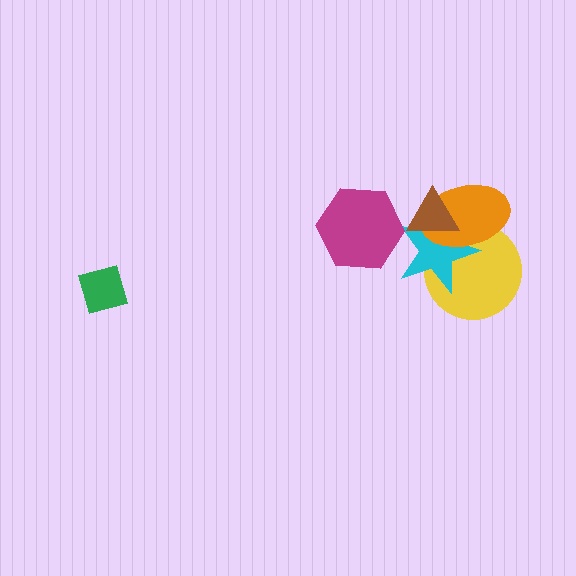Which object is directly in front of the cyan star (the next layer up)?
The orange ellipse is directly in front of the cyan star.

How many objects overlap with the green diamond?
0 objects overlap with the green diamond.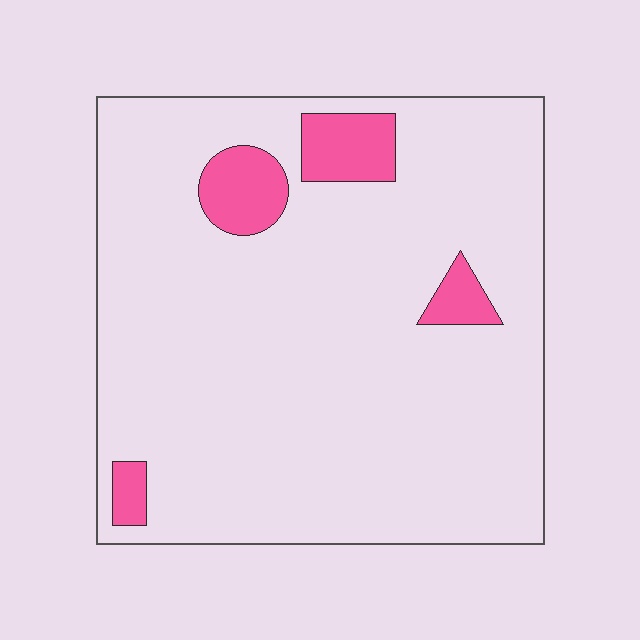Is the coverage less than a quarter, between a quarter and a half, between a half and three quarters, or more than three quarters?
Less than a quarter.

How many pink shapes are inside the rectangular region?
4.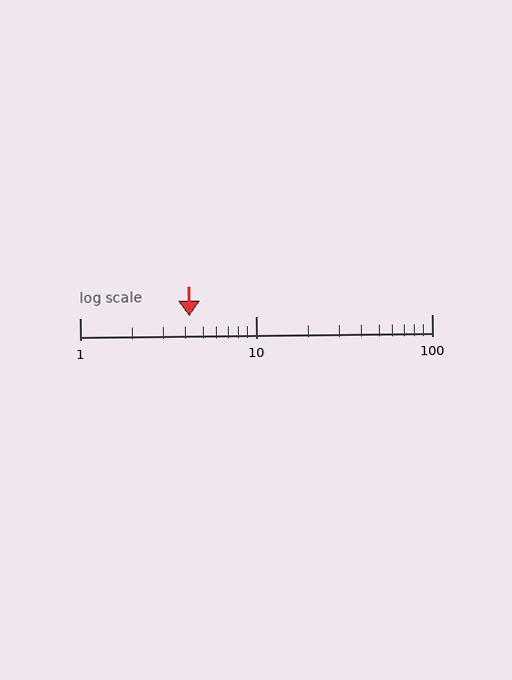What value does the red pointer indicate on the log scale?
The pointer indicates approximately 4.2.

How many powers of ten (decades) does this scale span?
The scale spans 2 decades, from 1 to 100.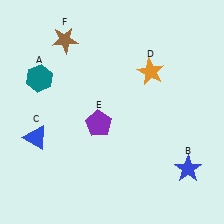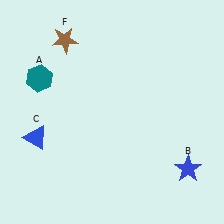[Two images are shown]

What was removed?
The purple pentagon (E), the orange star (D) were removed in Image 2.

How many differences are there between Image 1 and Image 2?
There are 2 differences between the two images.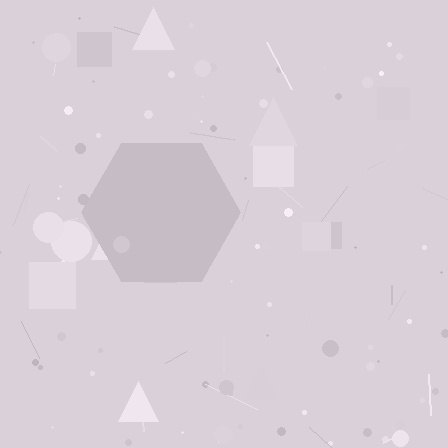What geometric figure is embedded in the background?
A hexagon is embedded in the background.